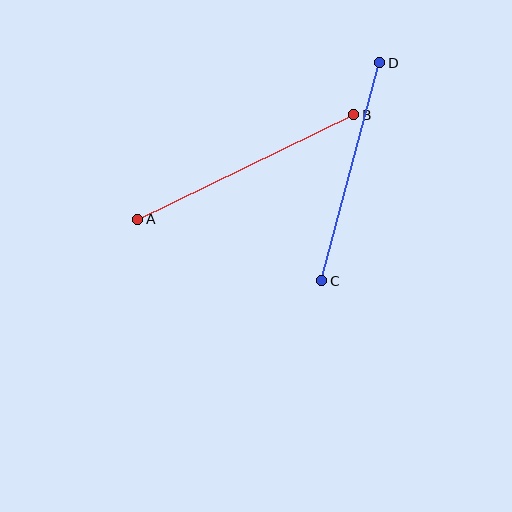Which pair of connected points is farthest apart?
Points A and B are farthest apart.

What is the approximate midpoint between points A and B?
The midpoint is at approximately (246, 167) pixels.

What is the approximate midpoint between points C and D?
The midpoint is at approximately (351, 172) pixels.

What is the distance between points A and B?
The distance is approximately 240 pixels.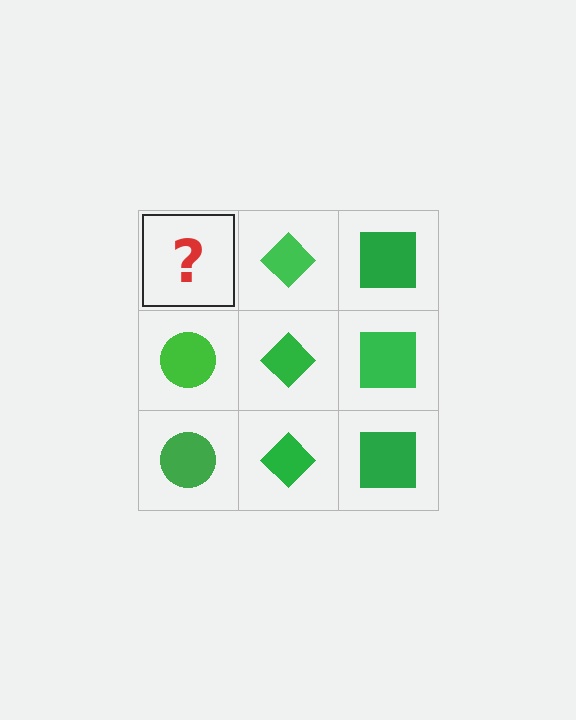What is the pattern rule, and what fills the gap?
The rule is that each column has a consistent shape. The gap should be filled with a green circle.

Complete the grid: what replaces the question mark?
The question mark should be replaced with a green circle.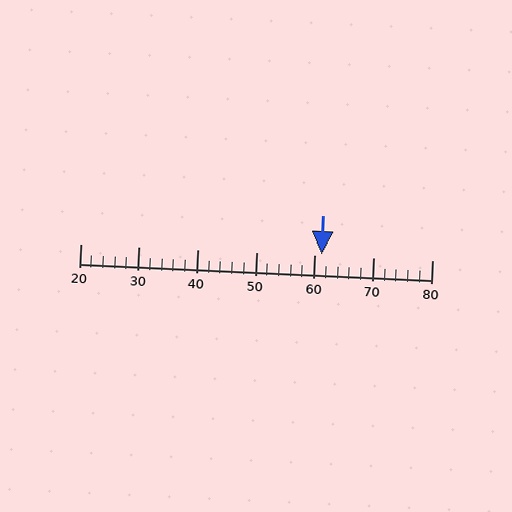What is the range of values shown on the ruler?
The ruler shows values from 20 to 80.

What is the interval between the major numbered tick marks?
The major tick marks are spaced 10 units apart.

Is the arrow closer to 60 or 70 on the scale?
The arrow is closer to 60.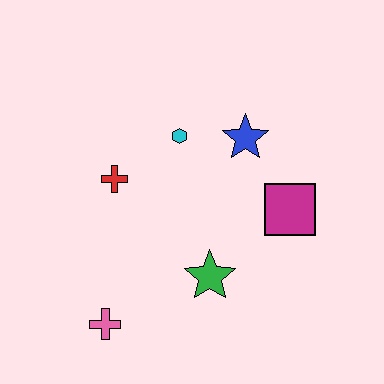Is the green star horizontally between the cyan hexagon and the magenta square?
Yes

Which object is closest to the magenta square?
The blue star is closest to the magenta square.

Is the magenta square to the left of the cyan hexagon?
No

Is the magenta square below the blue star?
Yes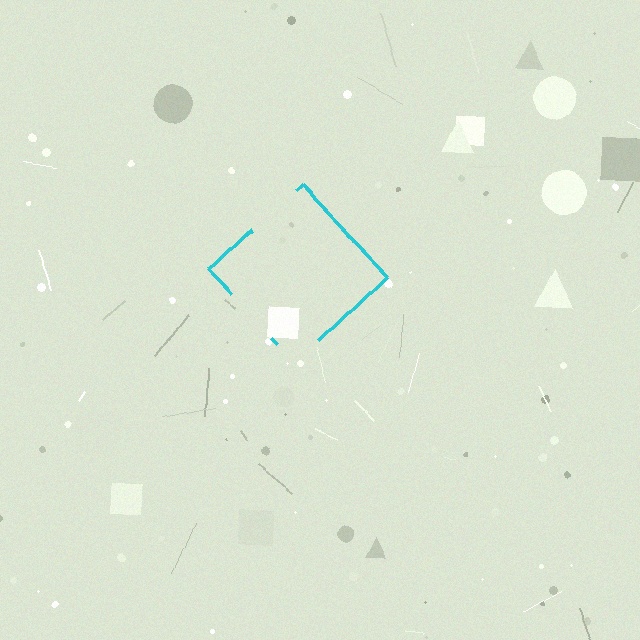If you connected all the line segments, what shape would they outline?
They would outline a diamond.